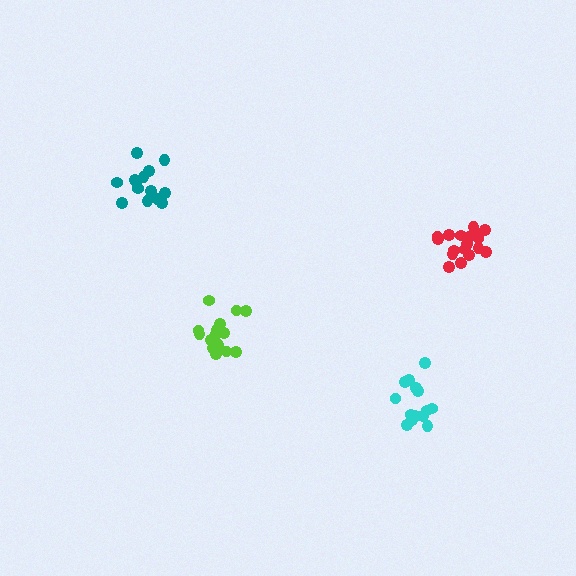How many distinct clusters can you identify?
There are 4 distinct clusters.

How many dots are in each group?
Group 1: 14 dots, Group 2: 18 dots, Group 3: 15 dots, Group 4: 15 dots (62 total).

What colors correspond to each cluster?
The clusters are colored: cyan, red, teal, lime.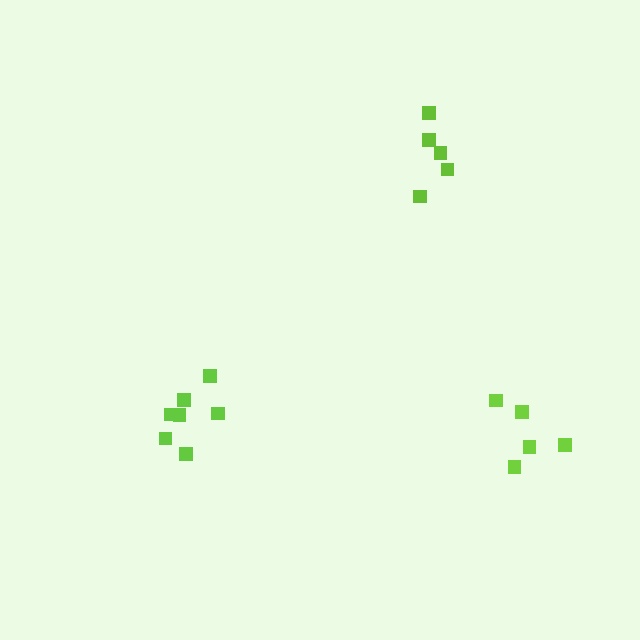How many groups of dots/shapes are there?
There are 3 groups.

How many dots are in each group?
Group 1: 5 dots, Group 2: 7 dots, Group 3: 5 dots (17 total).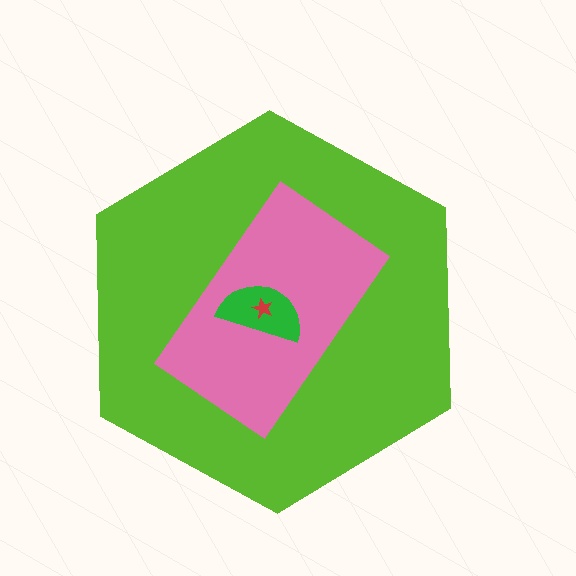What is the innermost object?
The red star.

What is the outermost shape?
The lime hexagon.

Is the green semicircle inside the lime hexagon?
Yes.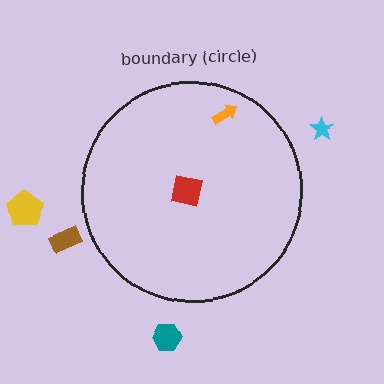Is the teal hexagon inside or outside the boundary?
Outside.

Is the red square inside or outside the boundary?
Inside.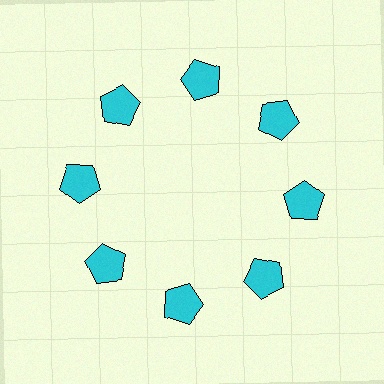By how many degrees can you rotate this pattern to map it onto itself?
The pattern maps onto itself every 45 degrees of rotation.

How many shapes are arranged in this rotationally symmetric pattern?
There are 8 shapes, arranged in 8 groups of 1.